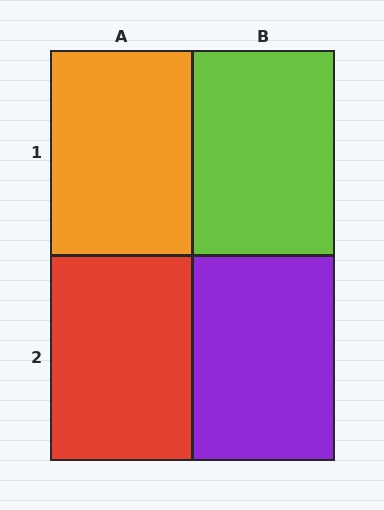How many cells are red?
1 cell is red.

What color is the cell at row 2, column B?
Purple.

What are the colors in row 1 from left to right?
Orange, lime.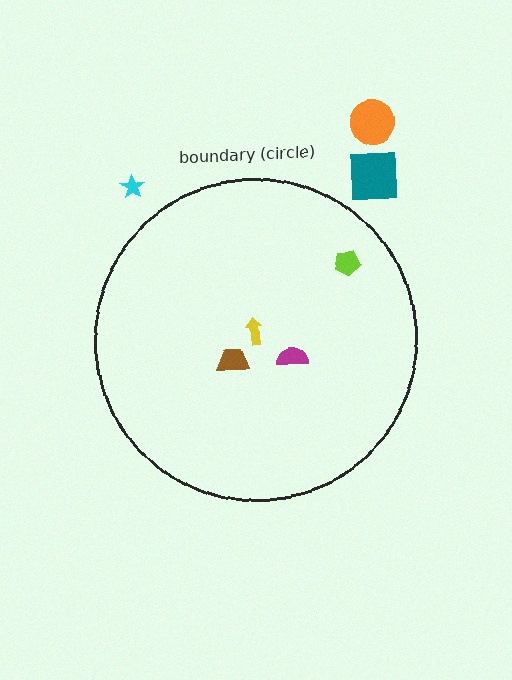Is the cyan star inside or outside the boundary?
Outside.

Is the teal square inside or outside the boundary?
Outside.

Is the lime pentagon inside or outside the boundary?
Inside.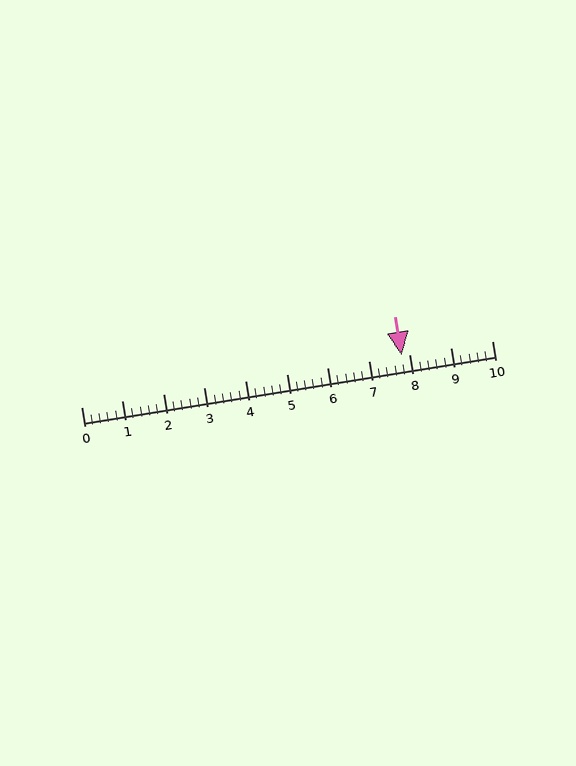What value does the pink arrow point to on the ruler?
The pink arrow points to approximately 7.8.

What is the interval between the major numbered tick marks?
The major tick marks are spaced 1 units apart.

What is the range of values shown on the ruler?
The ruler shows values from 0 to 10.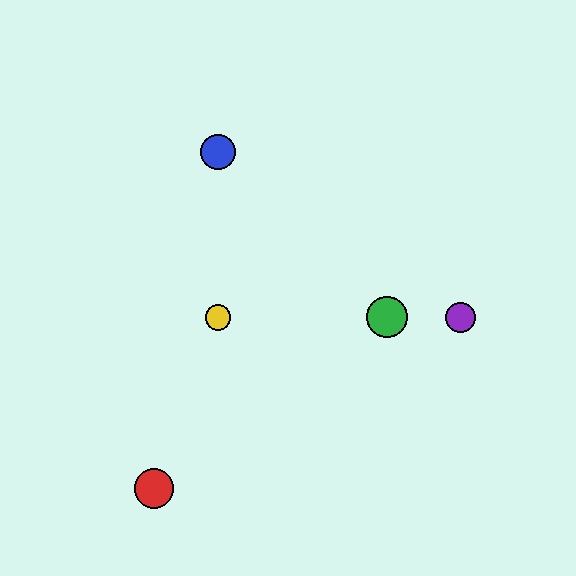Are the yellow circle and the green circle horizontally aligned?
Yes, both are at y≈317.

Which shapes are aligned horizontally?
The green circle, the yellow circle, the purple circle are aligned horizontally.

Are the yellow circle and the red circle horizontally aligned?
No, the yellow circle is at y≈317 and the red circle is at y≈489.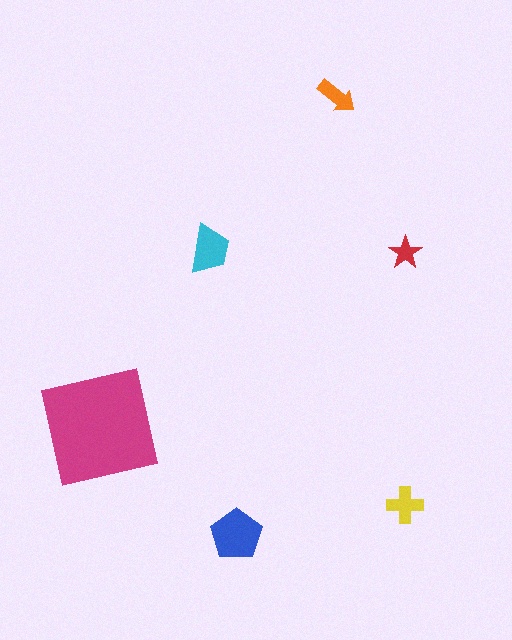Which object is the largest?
The magenta square.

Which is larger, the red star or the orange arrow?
The orange arrow.